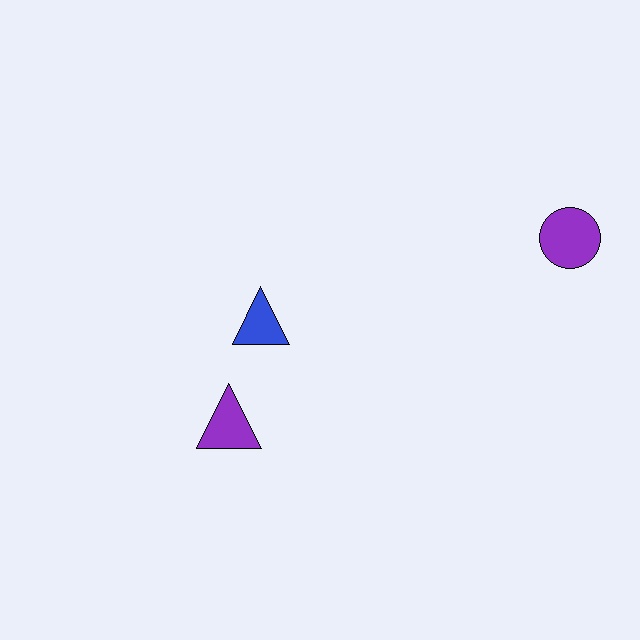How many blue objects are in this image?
There is 1 blue object.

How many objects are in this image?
There are 3 objects.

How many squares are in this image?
There are no squares.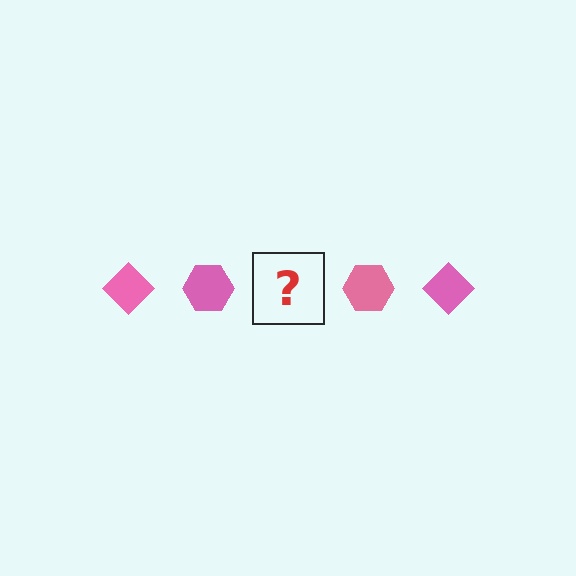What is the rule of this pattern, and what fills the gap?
The rule is that the pattern cycles through diamond, hexagon shapes in pink. The gap should be filled with a pink diamond.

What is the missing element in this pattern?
The missing element is a pink diamond.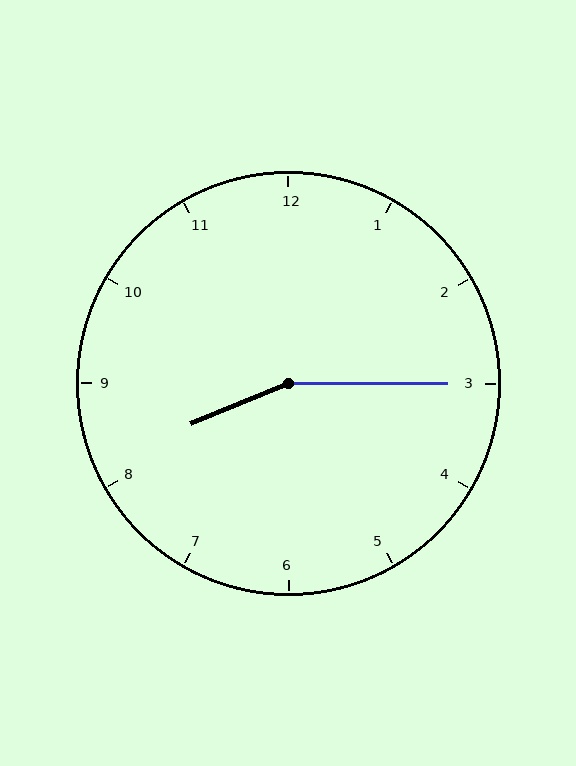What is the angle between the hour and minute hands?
Approximately 158 degrees.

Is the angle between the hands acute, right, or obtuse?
It is obtuse.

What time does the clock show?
8:15.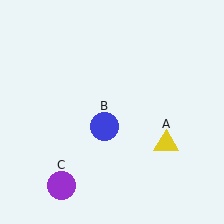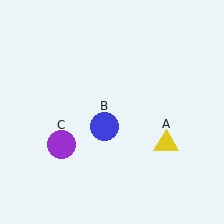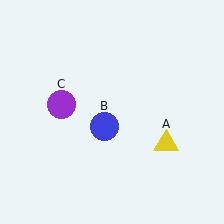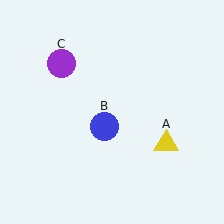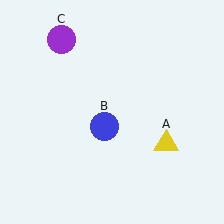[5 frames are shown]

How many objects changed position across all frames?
1 object changed position: purple circle (object C).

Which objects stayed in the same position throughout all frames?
Yellow triangle (object A) and blue circle (object B) remained stationary.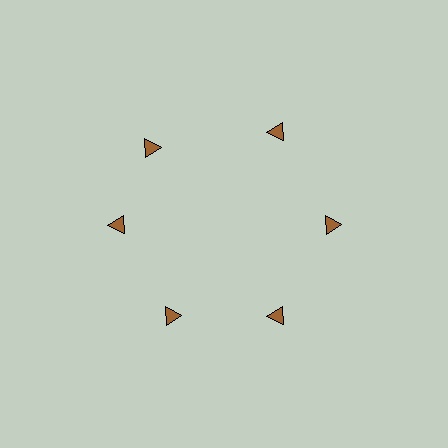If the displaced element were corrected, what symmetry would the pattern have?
It would have 6-fold rotational symmetry — the pattern would map onto itself every 60 degrees.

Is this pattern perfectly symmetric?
No. The 6 brown triangles are arranged in a ring, but one element near the 11 o'clock position is rotated out of alignment along the ring, breaking the 6-fold rotational symmetry.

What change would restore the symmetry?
The symmetry would be restored by rotating it back into even spacing with its neighbors so that all 6 triangles sit at equal angles and equal distance from the center.